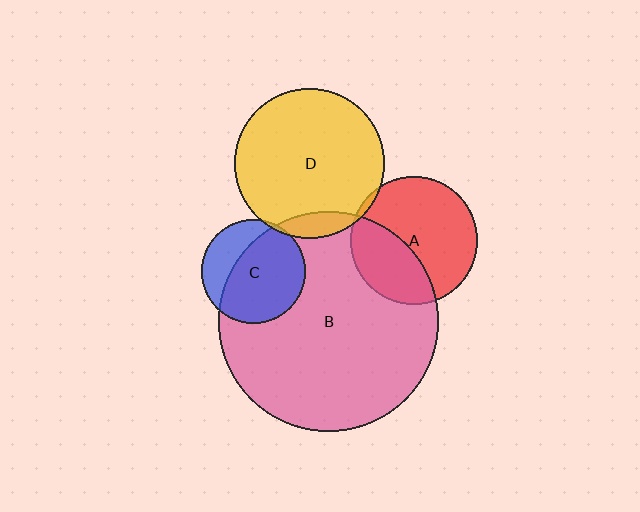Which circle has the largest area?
Circle B (pink).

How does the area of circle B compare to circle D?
Approximately 2.1 times.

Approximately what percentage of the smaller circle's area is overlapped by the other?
Approximately 10%.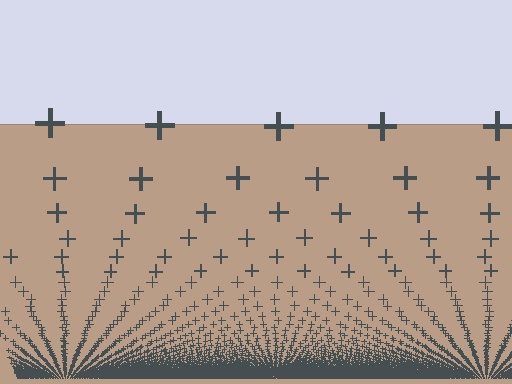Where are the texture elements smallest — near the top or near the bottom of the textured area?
Near the bottom.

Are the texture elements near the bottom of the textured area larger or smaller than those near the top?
Smaller. The gradient is inverted — elements near the bottom are smaller and denser.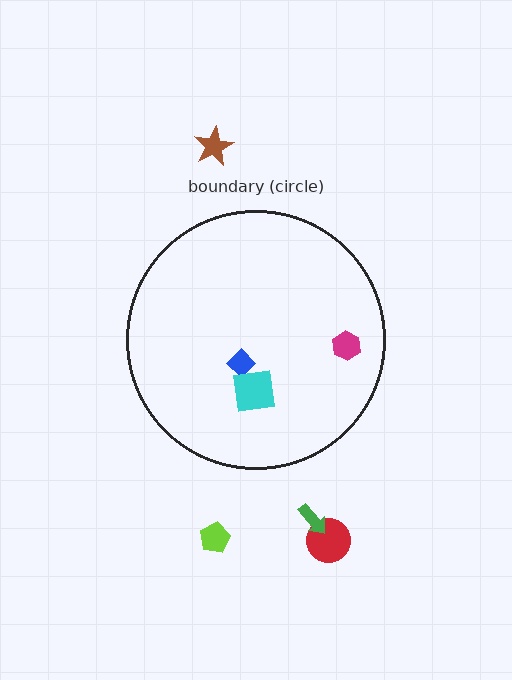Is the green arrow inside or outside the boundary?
Outside.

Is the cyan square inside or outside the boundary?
Inside.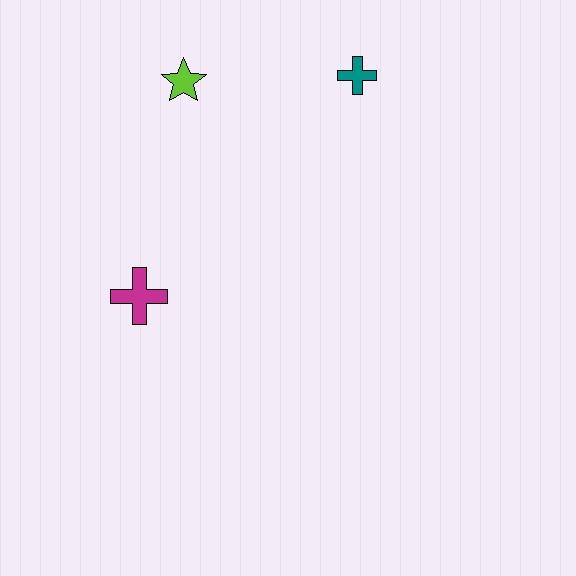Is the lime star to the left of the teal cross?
Yes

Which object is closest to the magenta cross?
The lime star is closest to the magenta cross.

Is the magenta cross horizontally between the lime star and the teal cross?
No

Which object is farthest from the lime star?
The magenta cross is farthest from the lime star.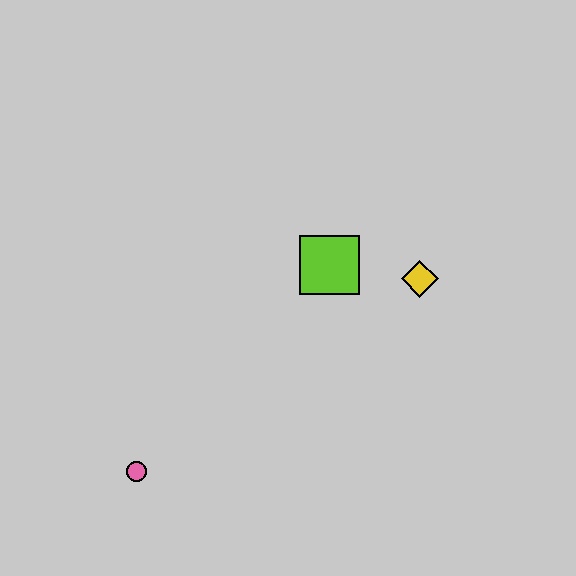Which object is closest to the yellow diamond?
The lime square is closest to the yellow diamond.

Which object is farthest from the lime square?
The pink circle is farthest from the lime square.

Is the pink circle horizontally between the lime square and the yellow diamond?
No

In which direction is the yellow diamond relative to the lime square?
The yellow diamond is to the right of the lime square.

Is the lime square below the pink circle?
No